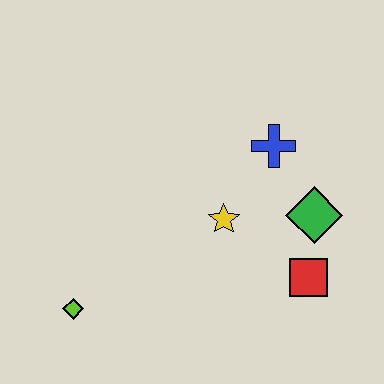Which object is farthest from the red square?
The lime diamond is farthest from the red square.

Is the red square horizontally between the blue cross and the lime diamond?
No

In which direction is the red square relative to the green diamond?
The red square is below the green diamond.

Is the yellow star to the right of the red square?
No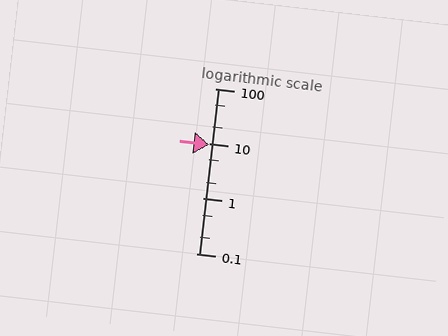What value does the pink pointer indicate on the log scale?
The pointer indicates approximately 9.4.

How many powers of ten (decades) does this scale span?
The scale spans 3 decades, from 0.1 to 100.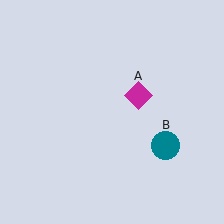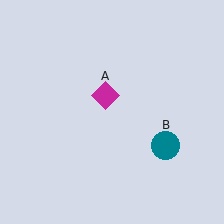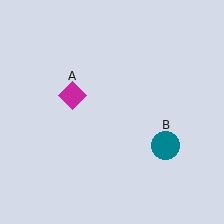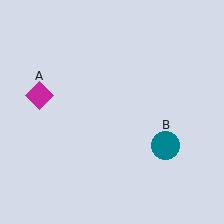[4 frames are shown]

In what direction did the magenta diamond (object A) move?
The magenta diamond (object A) moved left.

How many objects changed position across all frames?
1 object changed position: magenta diamond (object A).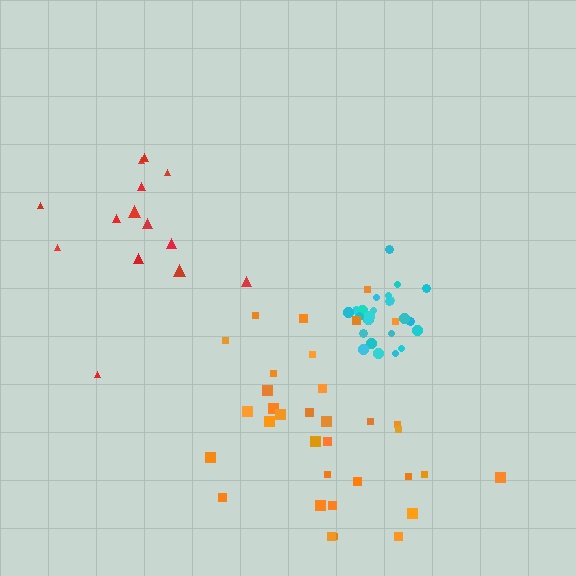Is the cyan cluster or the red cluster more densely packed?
Cyan.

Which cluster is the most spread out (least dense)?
Red.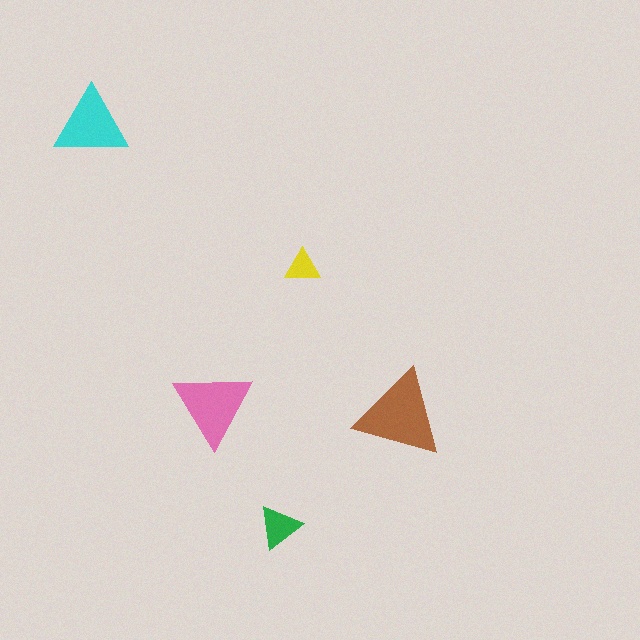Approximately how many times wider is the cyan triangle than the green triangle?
About 1.5 times wider.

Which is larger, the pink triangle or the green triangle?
The pink one.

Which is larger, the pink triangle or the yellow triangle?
The pink one.